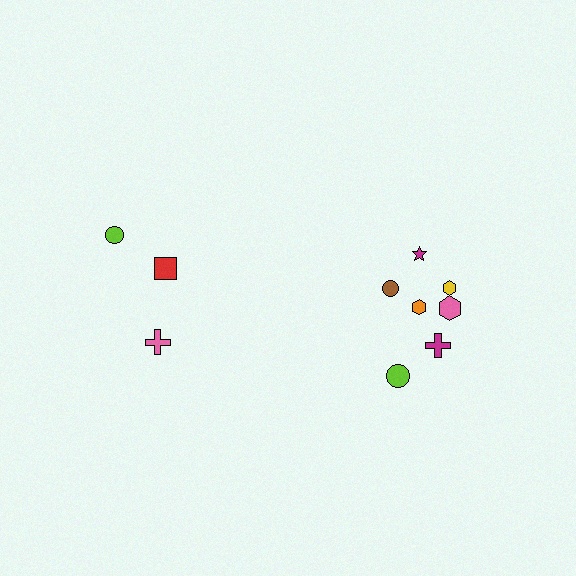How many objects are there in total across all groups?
There are 10 objects.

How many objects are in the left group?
There are 3 objects.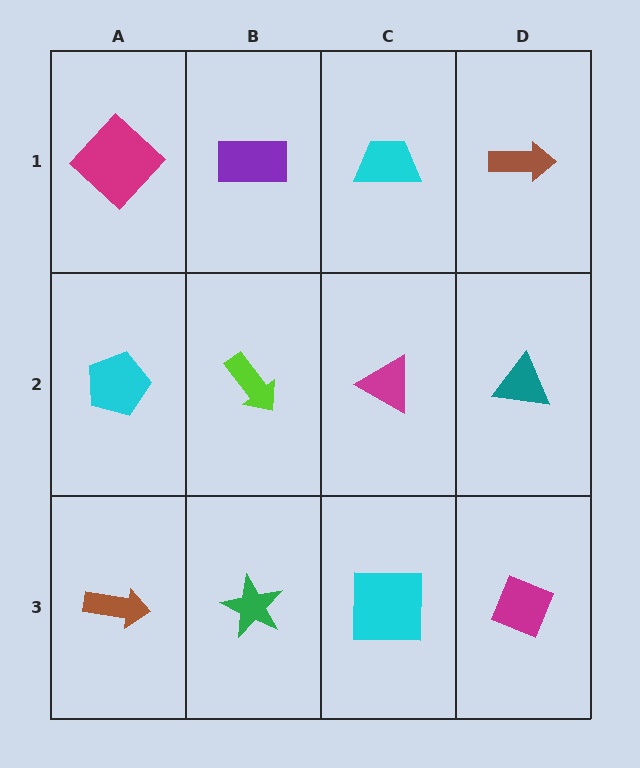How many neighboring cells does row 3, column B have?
3.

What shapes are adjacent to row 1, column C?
A magenta triangle (row 2, column C), a purple rectangle (row 1, column B), a brown arrow (row 1, column D).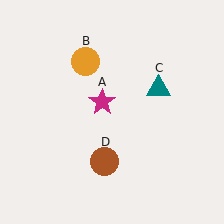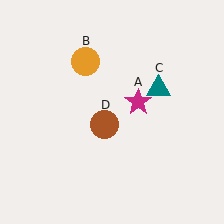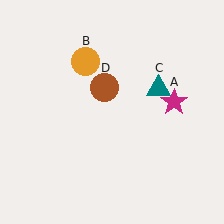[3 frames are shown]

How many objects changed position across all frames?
2 objects changed position: magenta star (object A), brown circle (object D).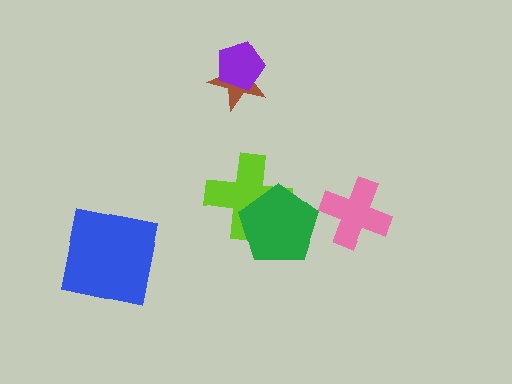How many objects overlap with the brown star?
1 object overlaps with the brown star.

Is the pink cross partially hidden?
No, no other shape covers it.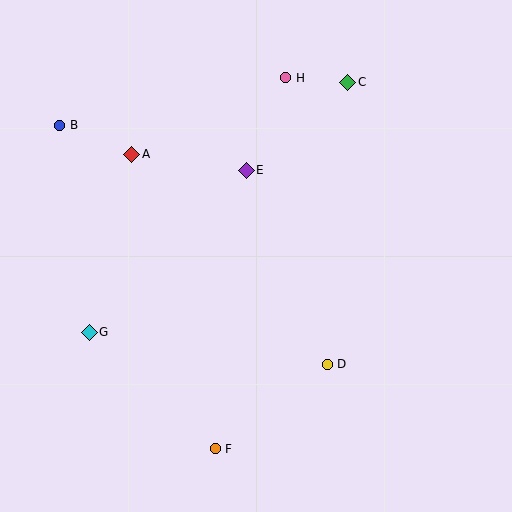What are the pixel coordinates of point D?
Point D is at (327, 364).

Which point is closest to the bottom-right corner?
Point D is closest to the bottom-right corner.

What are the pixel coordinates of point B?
Point B is at (60, 125).